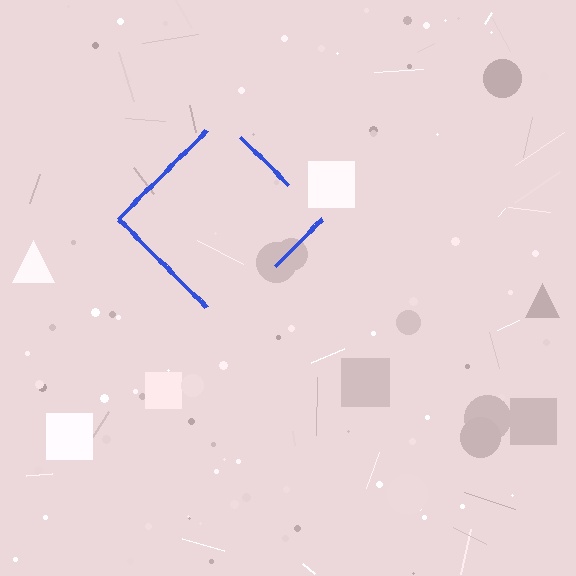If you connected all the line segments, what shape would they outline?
They would outline a diamond.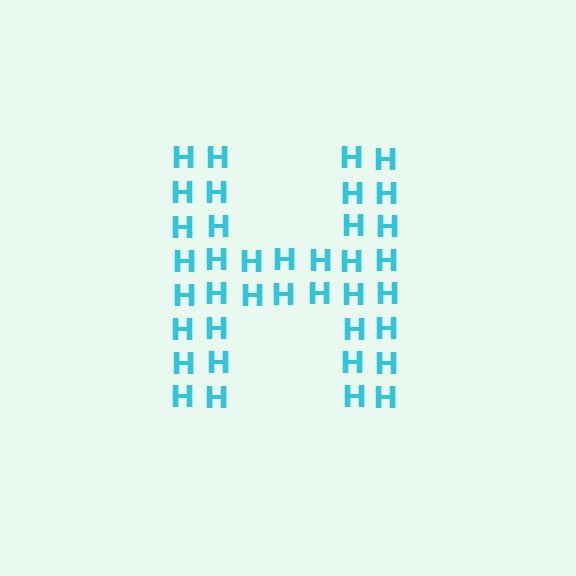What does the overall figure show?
The overall figure shows the letter H.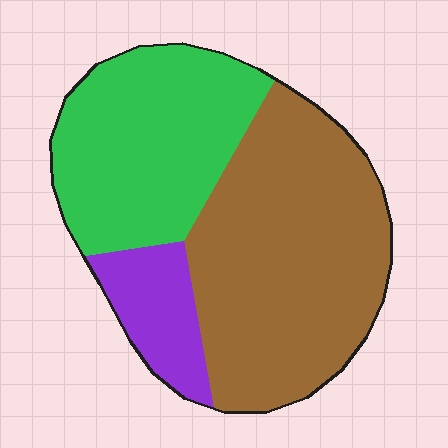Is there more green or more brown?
Brown.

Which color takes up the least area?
Purple, at roughly 10%.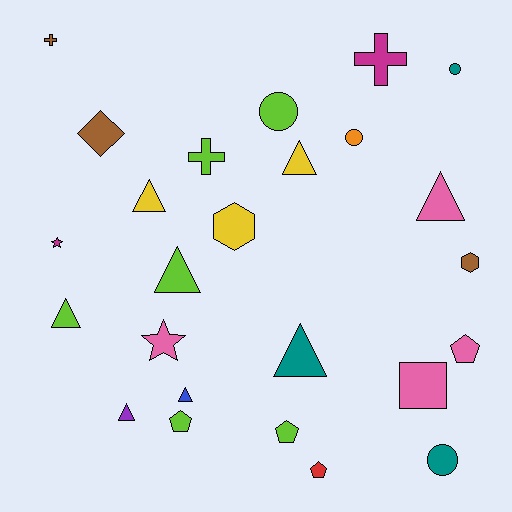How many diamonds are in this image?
There is 1 diamond.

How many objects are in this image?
There are 25 objects.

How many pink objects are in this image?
There are 4 pink objects.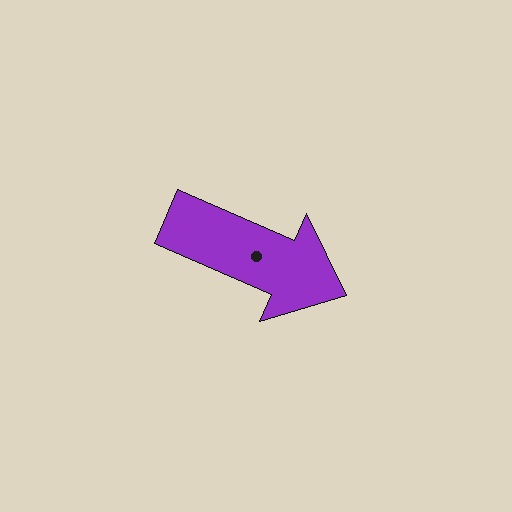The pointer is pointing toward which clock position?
Roughly 4 o'clock.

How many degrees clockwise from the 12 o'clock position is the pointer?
Approximately 113 degrees.